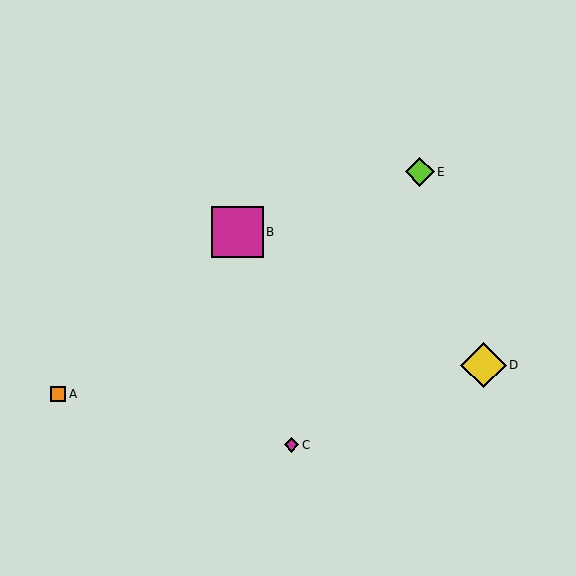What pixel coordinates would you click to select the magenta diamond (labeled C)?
Click at (292, 445) to select the magenta diamond C.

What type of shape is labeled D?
Shape D is a yellow diamond.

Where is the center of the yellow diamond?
The center of the yellow diamond is at (483, 365).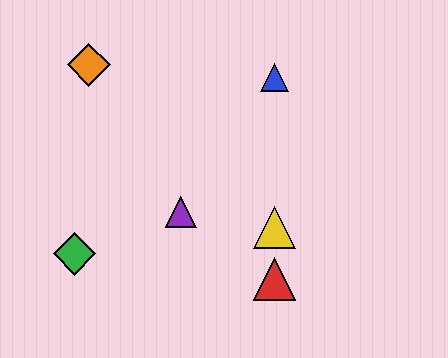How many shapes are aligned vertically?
3 shapes (the red triangle, the blue triangle, the yellow triangle) are aligned vertically.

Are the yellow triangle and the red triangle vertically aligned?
Yes, both are at x≈274.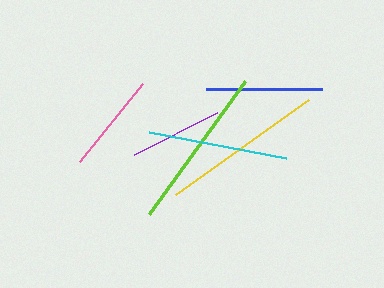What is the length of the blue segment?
The blue segment is approximately 116 pixels long.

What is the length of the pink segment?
The pink segment is approximately 100 pixels long.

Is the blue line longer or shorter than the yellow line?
The yellow line is longer than the blue line.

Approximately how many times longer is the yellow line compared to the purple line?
The yellow line is approximately 1.8 times the length of the purple line.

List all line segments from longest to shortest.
From longest to shortest: yellow, lime, cyan, blue, pink, purple.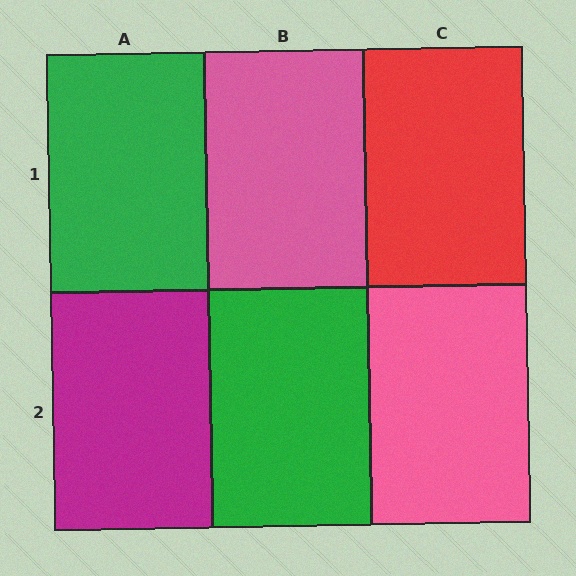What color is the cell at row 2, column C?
Pink.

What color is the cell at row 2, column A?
Magenta.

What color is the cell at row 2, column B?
Green.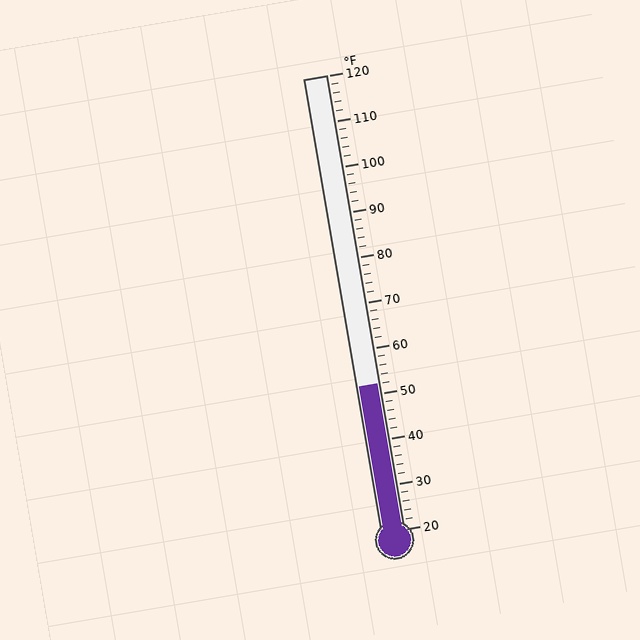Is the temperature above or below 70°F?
The temperature is below 70°F.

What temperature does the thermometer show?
The thermometer shows approximately 52°F.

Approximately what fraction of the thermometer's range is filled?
The thermometer is filled to approximately 30% of its range.